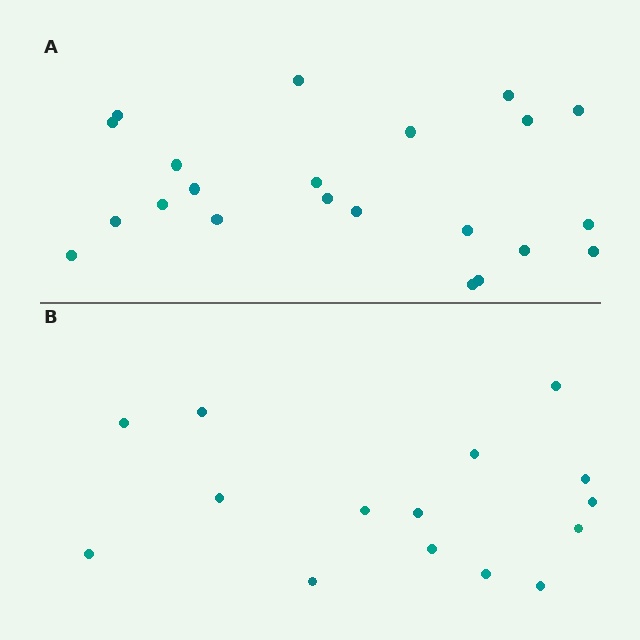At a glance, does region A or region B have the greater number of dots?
Region A (the top region) has more dots.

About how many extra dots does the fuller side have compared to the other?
Region A has roughly 8 or so more dots than region B.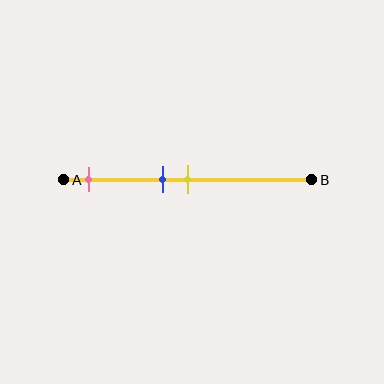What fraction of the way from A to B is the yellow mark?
The yellow mark is approximately 50% (0.5) of the way from A to B.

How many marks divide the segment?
There are 3 marks dividing the segment.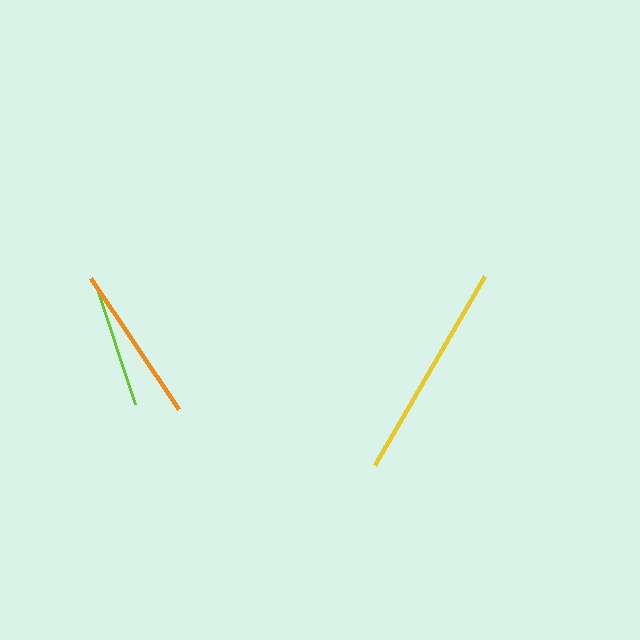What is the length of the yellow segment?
The yellow segment is approximately 218 pixels long.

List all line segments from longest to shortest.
From longest to shortest: yellow, orange, lime.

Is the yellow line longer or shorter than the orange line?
The yellow line is longer than the orange line.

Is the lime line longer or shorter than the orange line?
The orange line is longer than the lime line.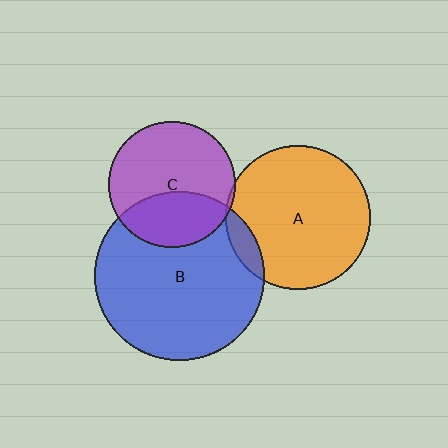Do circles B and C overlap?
Yes.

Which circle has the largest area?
Circle B (blue).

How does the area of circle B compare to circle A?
Approximately 1.4 times.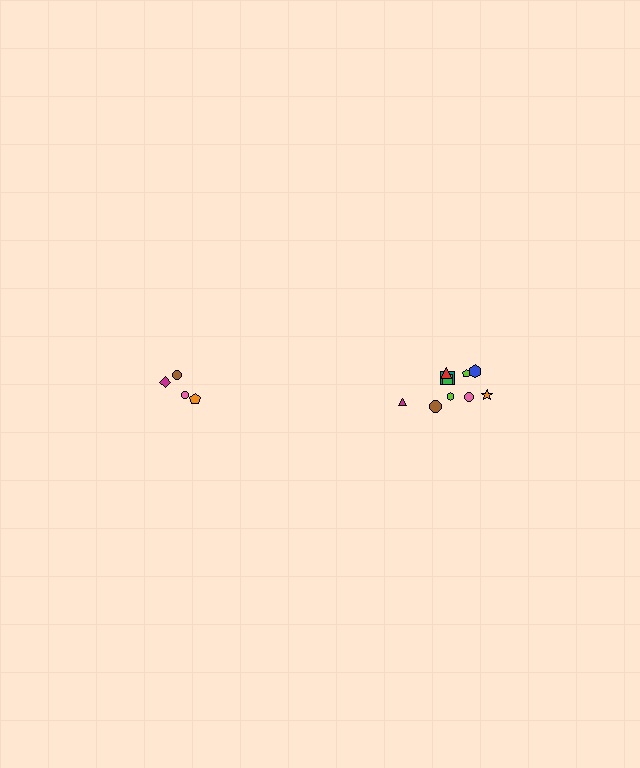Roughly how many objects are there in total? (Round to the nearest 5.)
Roughly 15 objects in total.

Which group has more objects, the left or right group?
The right group.